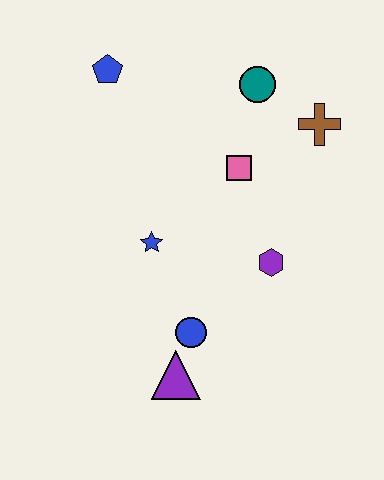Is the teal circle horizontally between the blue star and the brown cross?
Yes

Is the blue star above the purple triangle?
Yes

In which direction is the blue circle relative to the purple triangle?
The blue circle is above the purple triangle.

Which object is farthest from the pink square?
The purple triangle is farthest from the pink square.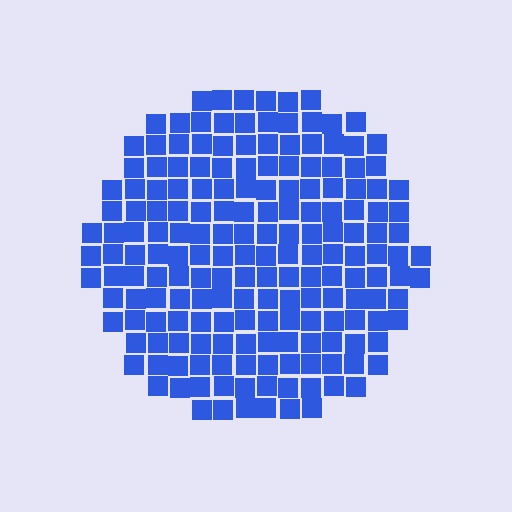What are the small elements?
The small elements are squares.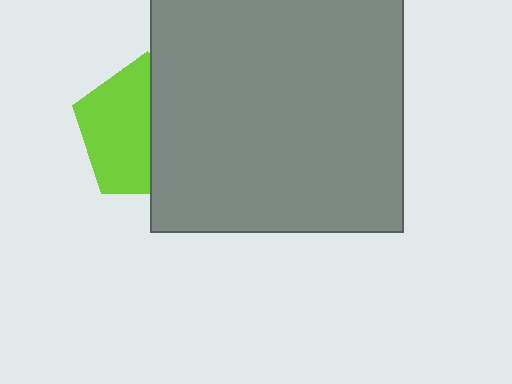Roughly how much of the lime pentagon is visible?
About half of it is visible (roughly 52%).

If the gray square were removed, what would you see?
You would see the complete lime pentagon.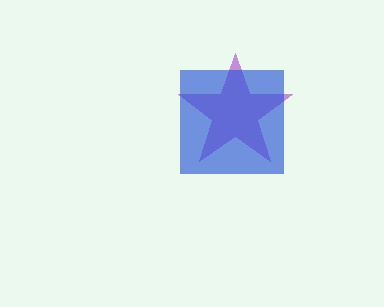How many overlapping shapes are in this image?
There are 2 overlapping shapes in the image.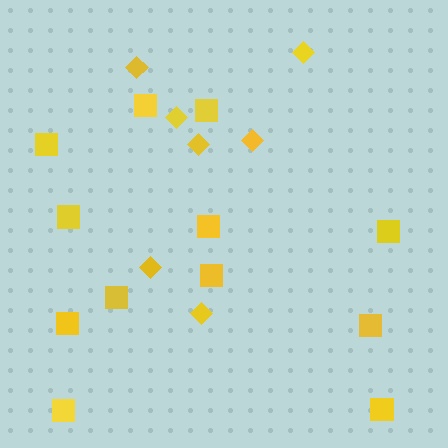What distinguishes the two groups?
There are 2 groups: one group of diamonds (7) and one group of squares (12).